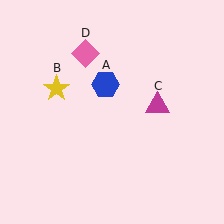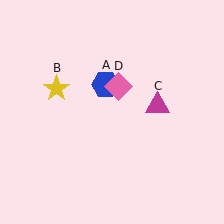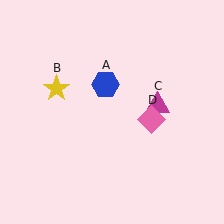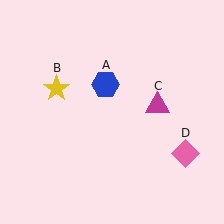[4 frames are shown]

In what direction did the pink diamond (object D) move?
The pink diamond (object D) moved down and to the right.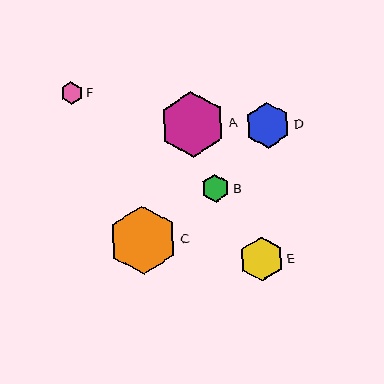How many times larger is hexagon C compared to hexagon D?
Hexagon C is approximately 1.5 times the size of hexagon D.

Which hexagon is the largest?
Hexagon C is the largest with a size of approximately 68 pixels.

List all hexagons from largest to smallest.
From largest to smallest: C, A, D, E, B, F.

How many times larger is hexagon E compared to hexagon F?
Hexagon E is approximately 2.0 times the size of hexagon F.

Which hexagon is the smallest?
Hexagon F is the smallest with a size of approximately 22 pixels.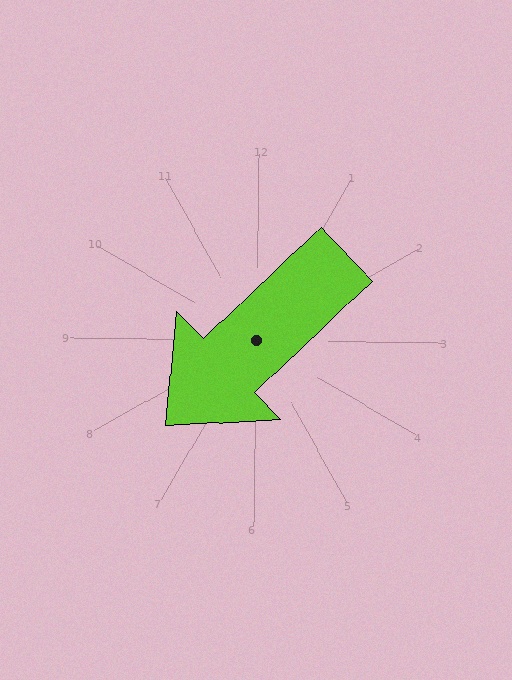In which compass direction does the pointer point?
Southwest.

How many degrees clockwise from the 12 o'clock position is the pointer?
Approximately 226 degrees.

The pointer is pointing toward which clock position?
Roughly 8 o'clock.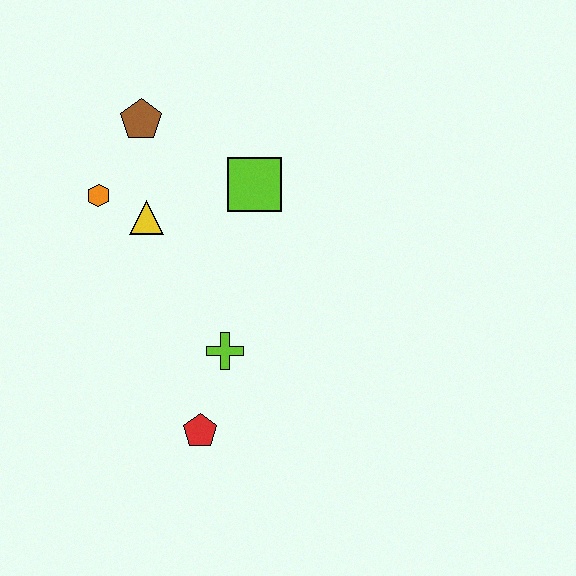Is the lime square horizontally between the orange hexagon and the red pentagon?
No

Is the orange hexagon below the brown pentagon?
Yes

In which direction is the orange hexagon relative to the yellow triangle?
The orange hexagon is to the left of the yellow triangle.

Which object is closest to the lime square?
The yellow triangle is closest to the lime square.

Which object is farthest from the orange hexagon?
The red pentagon is farthest from the orange hexagon.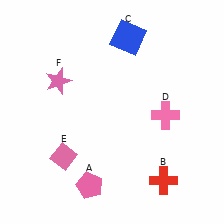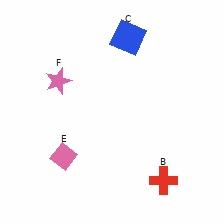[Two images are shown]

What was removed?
The pink pentagon (A), the pink cross (D) were removed in Image 2.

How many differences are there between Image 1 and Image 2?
There are 2 differences between the two images.